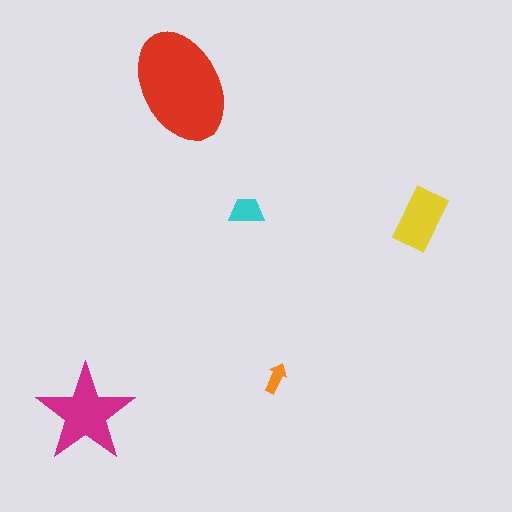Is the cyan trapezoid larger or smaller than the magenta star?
Smaller.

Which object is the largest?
The red ellipse.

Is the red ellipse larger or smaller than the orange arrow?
Larger.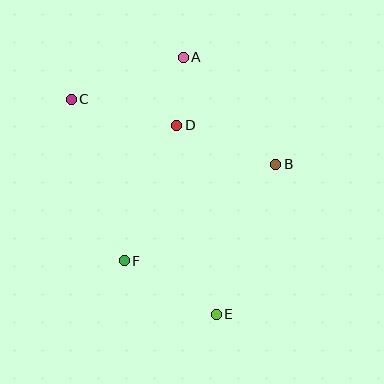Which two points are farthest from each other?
Points C and E are farthest from each other.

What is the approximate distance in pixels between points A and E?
The distance between A and E is approximately 259 pixels.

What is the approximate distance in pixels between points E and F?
The distance between E and F is approximately 107 pixels.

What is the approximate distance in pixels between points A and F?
The distance between A and F is approximately 212 pixels.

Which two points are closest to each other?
Points A and D are closest to each other.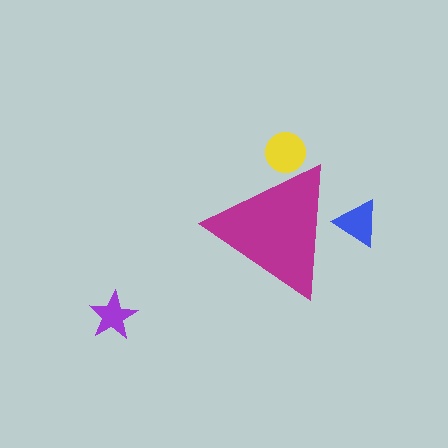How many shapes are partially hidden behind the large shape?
2 shapes are partially hidden.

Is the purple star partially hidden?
No, the purple star is fully visible.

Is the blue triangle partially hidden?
Yes, the blue triangle is partially hidden behind the magenta triangle.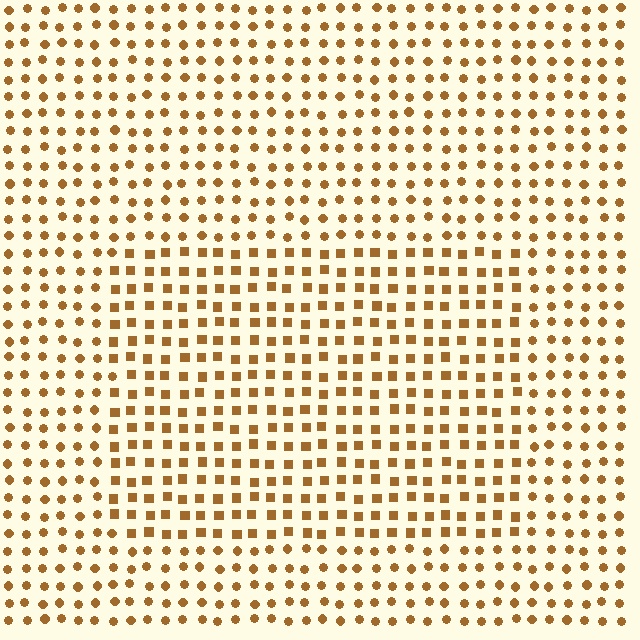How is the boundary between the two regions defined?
The boundary is defined by a change in element shape: squares inside vs. circles outside. All elements share the same color and spacing.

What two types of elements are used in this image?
The image uses squares inside the rectangle region and circles outside it.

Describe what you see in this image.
The image is filled with small brown elements arranged in a uniform grid. A rectangle-shaped region contains squares, while the surrounding area contains circles. The boundary is defined purely by the change in element shape.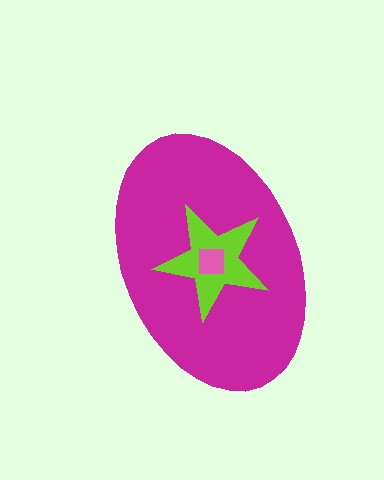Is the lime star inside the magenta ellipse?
Yes.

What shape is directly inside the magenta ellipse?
The lime star.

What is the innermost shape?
The pink square.